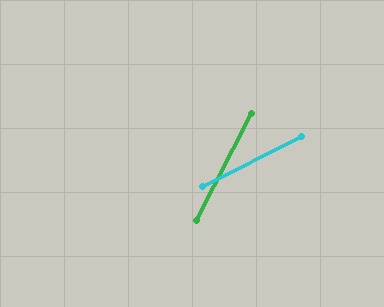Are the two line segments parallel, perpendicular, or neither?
Neither parallel nor perpendicular — they differ by about 36°.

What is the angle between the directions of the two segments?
Approximately 36 degrees.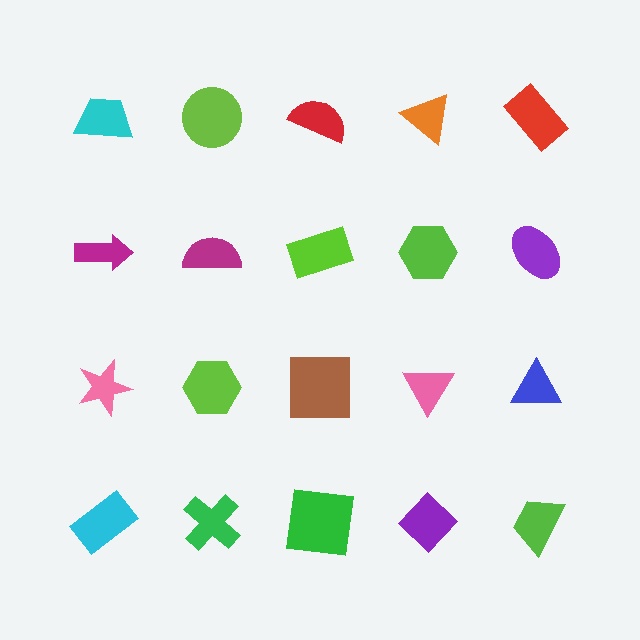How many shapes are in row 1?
5 shapes.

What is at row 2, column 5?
A purple ellipse.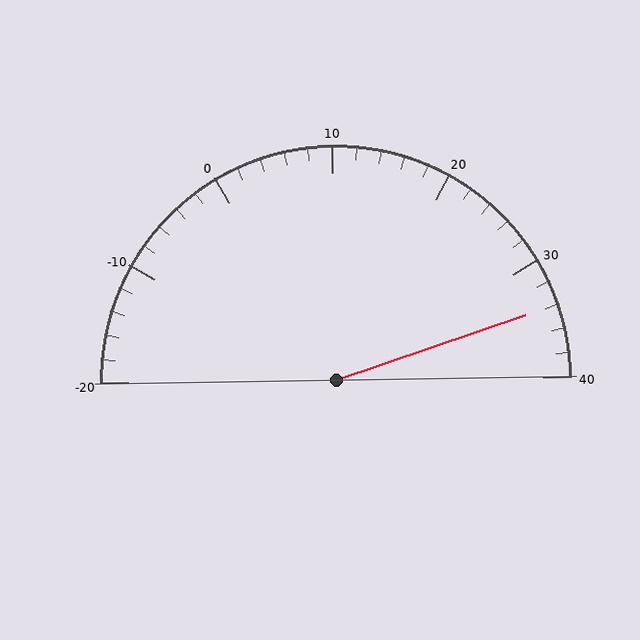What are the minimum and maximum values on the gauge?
The gauge ranges from -20 to 40.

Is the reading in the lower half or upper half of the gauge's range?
The reading is in the upper half of the range (-20 to 40).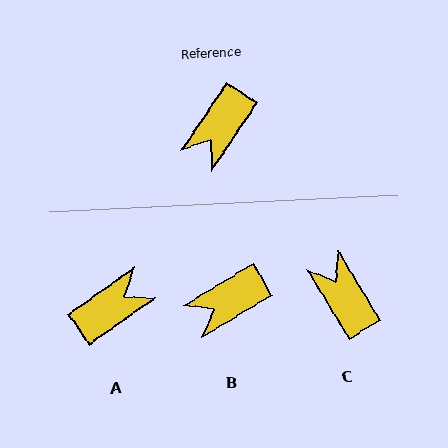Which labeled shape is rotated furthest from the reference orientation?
A, about 158 degrees away.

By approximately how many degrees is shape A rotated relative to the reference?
Approximately 158 degrees counter-clockwise.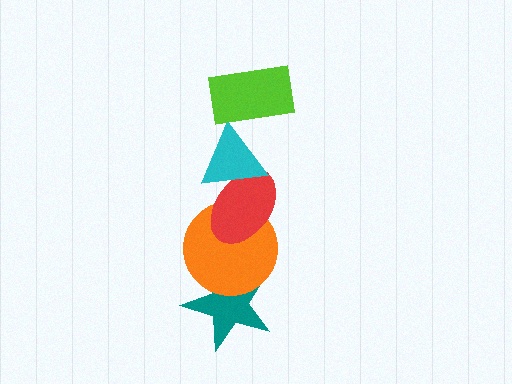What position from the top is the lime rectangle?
The lime rectangle is 1st from the top.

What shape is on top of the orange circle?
The red ellipse is on top of the orange circle.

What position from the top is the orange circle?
The orange circle is 4th from the top.